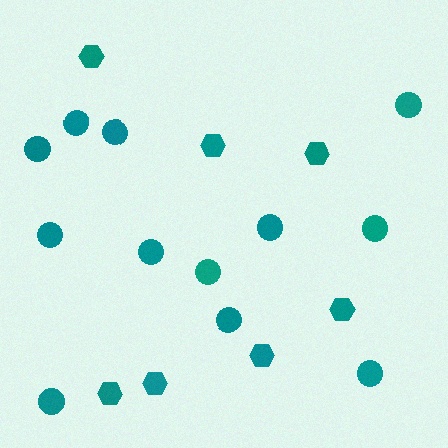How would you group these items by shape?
There are 2 groups: one group of circles (12) and one group of hexagons (7).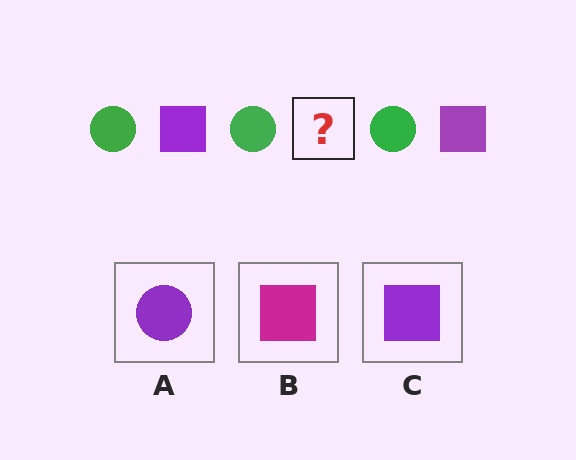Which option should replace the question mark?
Option C.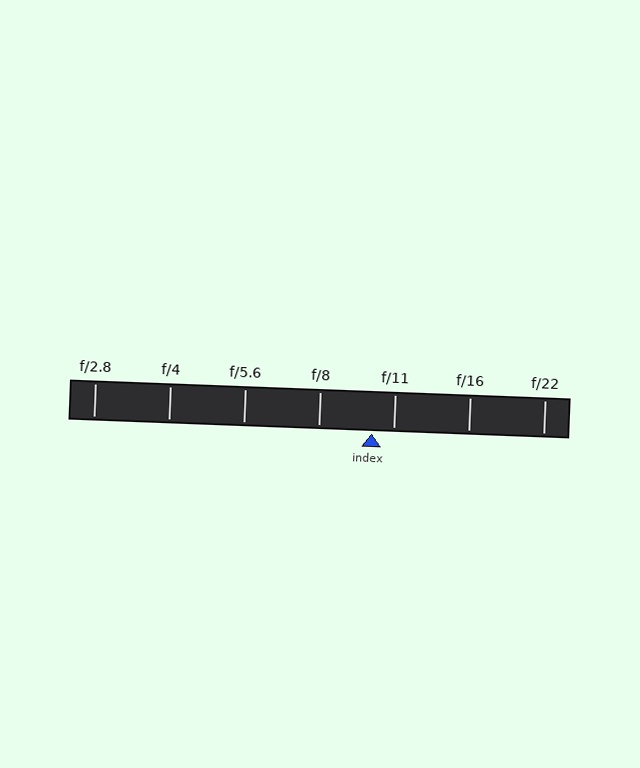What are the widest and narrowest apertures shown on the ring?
The widest aperture shown is f/2.8 and the narrowest is f/22.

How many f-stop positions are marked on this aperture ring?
There are 7 f-stop positions marked.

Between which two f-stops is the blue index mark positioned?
The index mark is between f/8 and f/11.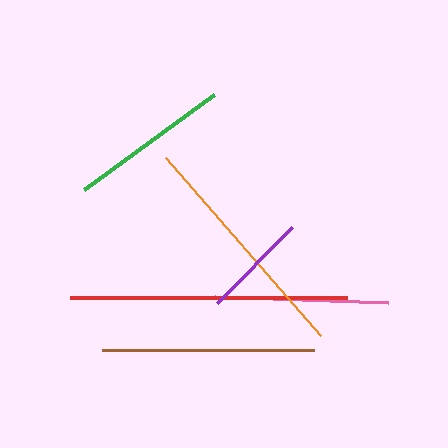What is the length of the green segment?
The green segment is approximately 160 pixels long.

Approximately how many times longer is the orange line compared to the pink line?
The orange line is approximately 1.4 times the length of the pink line.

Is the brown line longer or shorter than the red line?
The red line is longer than the brown line.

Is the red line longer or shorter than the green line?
The red line is longer than the green line.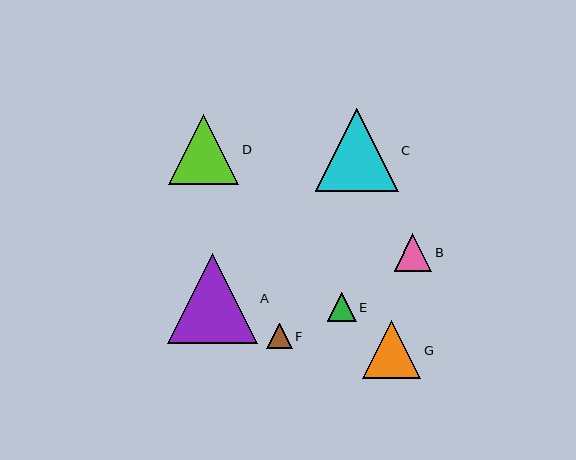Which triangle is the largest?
Triangle A is the largest with a size of approximately 89 pixels.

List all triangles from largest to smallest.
From largest to smallest: A, C, D, G, B, E, F.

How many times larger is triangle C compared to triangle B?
Triangle C is approximately 2.2 times the size of triangle B.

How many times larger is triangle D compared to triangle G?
Triangle D is approximately 1.2 times the size of triangle G.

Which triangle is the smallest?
Triangle F is the smallest with a size of approximately 26 pixels.